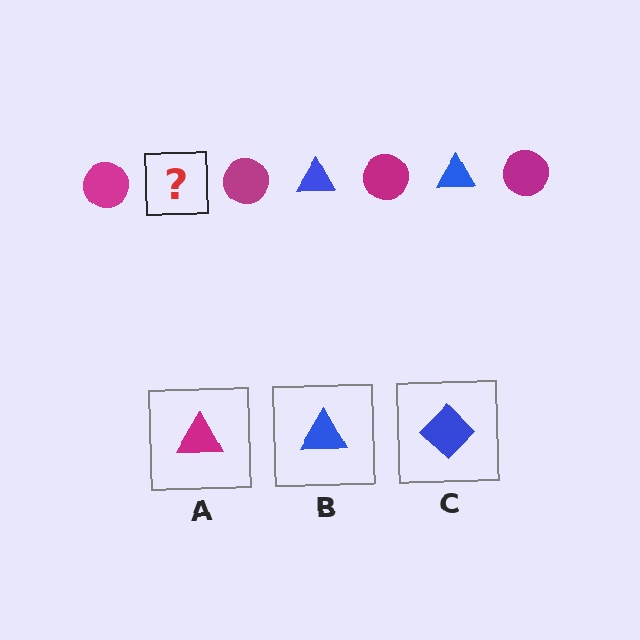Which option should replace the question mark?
Option B.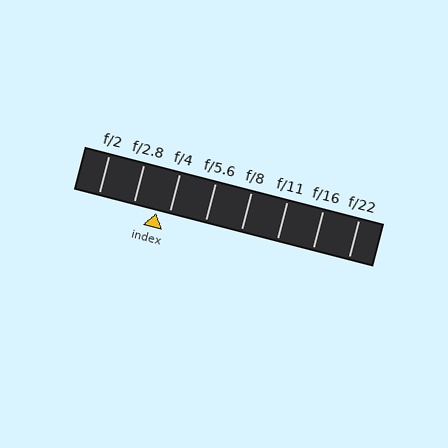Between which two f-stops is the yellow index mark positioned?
The index mark is between f/2.8 and f/4.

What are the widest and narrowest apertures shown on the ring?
The widest aperture shown is f/2 and the narrowest is f/22.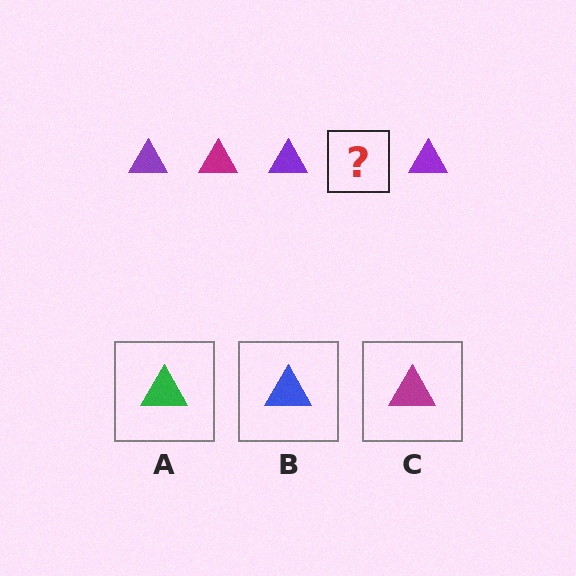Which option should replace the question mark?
Option C.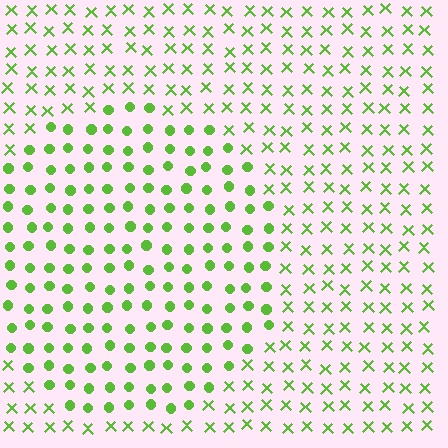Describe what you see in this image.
The image is filled with small lime elements arranged in a uniform grid. A circle-shaped region contains circles, while the surrounding area contains X marks. The boundary is defined purely by the change in element shape.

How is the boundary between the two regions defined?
The boundary is defined by a change in element shape: circles inside vs. X marks outside. All elements share the same color and spacing.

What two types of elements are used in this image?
The image uses circles inside the circle region and X marks outside it.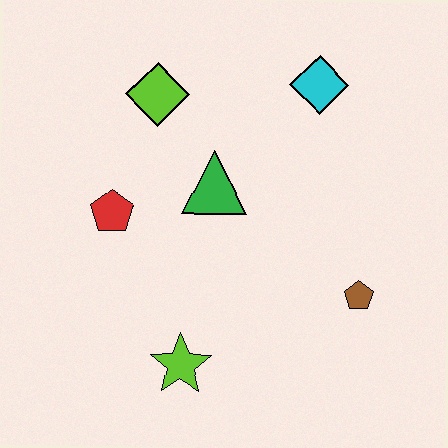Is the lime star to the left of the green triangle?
Yes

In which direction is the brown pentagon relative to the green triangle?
The brown pentagon is to the right of the green triangle.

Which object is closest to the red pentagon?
The green triangle is closest to the red pentagon.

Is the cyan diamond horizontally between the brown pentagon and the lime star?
Yes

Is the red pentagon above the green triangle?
No